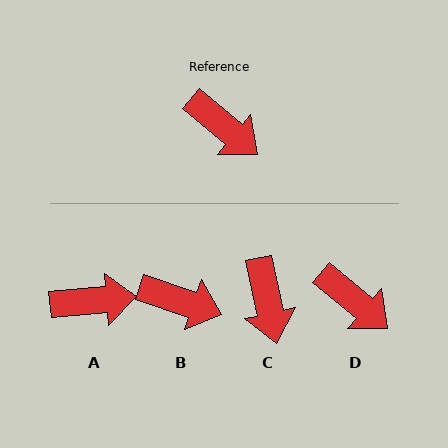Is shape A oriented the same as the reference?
No, it is off by about 45 degrees.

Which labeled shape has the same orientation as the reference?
D.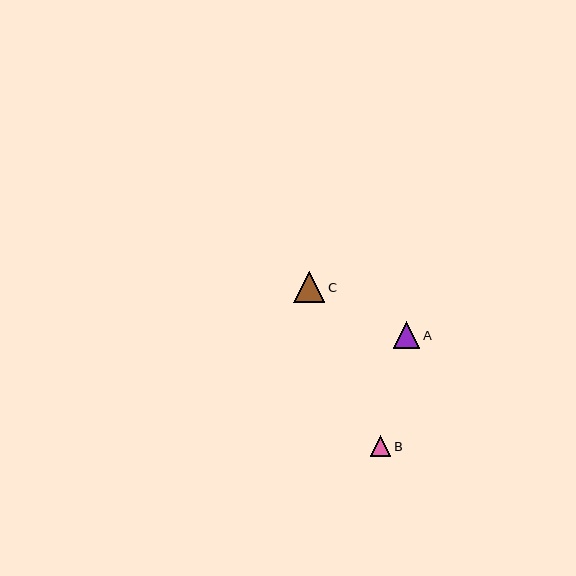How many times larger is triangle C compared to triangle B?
Triangle C is approximately 1.5 times the size of triangle B.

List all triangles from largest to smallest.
From largest to smallest: C, A, B.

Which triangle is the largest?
Triangle C is the largest with a size of approximately 31 pixels.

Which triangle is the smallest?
Triangle B is the smallest with a size of approximately 20 pixels.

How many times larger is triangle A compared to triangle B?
Triangle A is approximately 1.3 times the size of triangle B.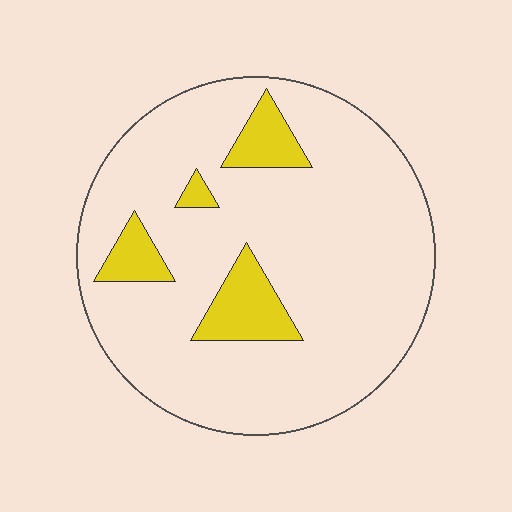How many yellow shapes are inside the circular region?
4.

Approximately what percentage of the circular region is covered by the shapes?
Approximately 15%.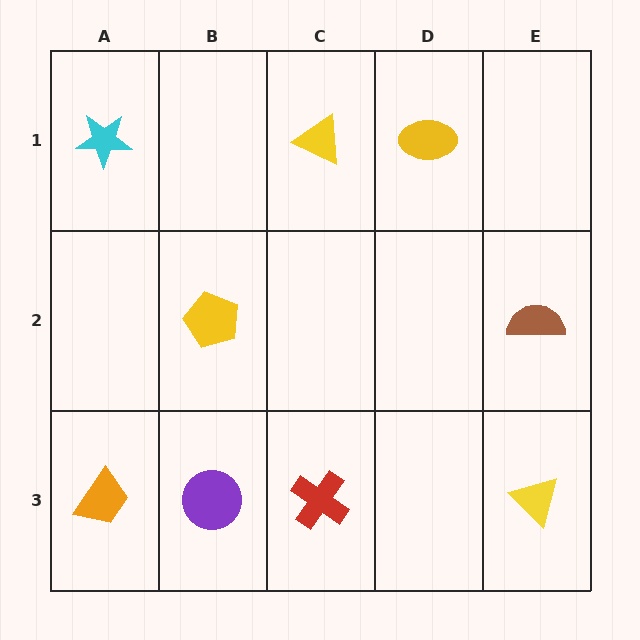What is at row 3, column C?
A red cross.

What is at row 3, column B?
A purple circle.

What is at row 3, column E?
A yellow triangle.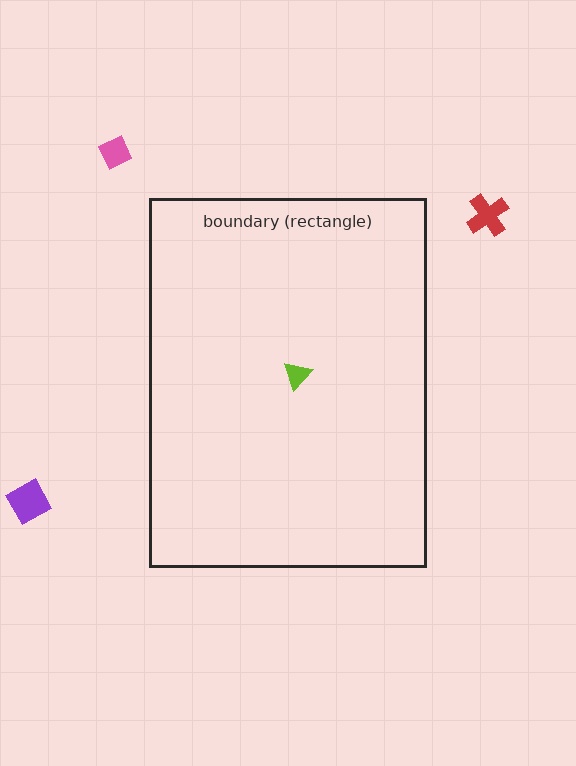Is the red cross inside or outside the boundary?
Outside.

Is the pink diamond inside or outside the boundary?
Outside.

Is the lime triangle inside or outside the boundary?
Inside.